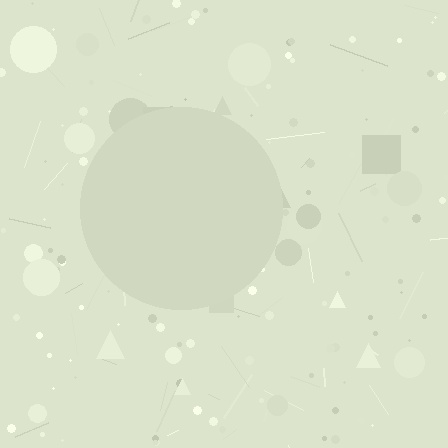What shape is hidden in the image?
A circle is hidden in the image.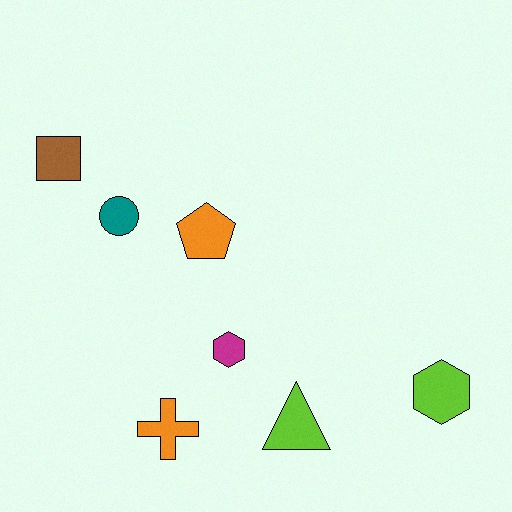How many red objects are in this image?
There are no red objects.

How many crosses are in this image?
There is 1 cross.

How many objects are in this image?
There are 7 objects.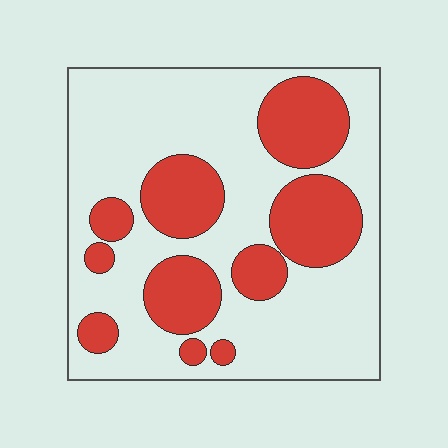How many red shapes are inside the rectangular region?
10.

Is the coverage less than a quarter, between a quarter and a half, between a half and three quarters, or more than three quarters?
Between a quarter and a half.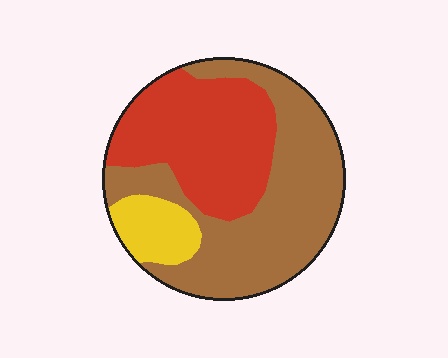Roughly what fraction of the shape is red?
Red covers roughly 35% of the shape.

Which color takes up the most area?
Brown, at roughly 50%.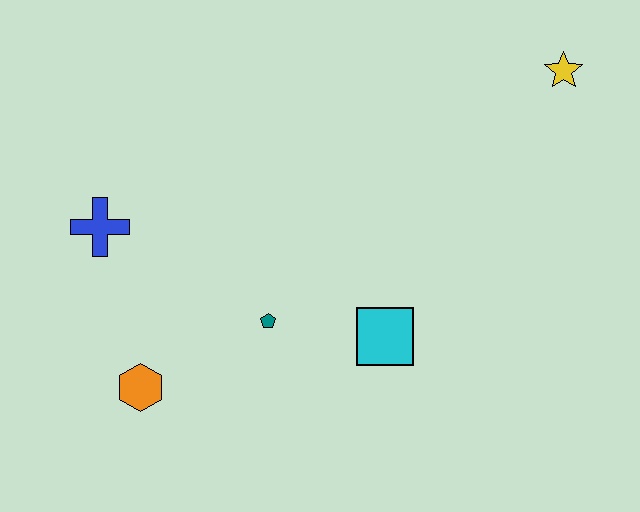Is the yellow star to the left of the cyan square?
No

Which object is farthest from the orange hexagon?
The yellow star is farthest from the orange hexagon.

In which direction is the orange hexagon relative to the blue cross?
The orange hexagon is below the blue cross.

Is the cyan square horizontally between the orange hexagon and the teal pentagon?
No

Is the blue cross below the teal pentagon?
No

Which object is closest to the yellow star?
The cyan square is closest to the yellow star.